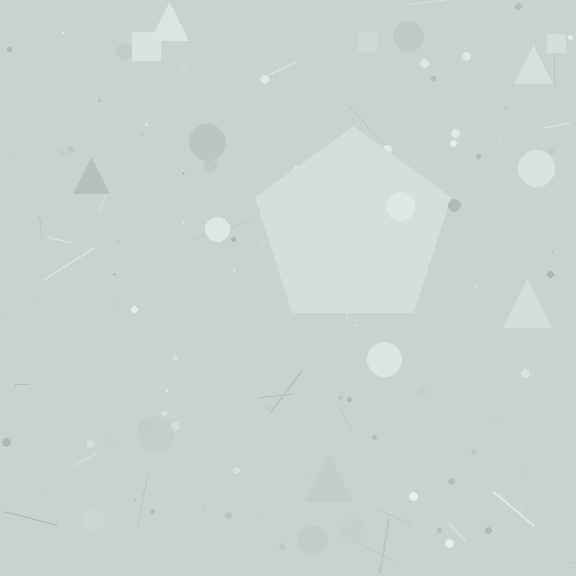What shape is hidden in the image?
A pentagon is hidden in the image.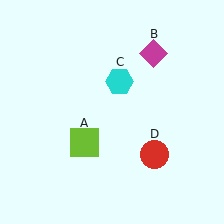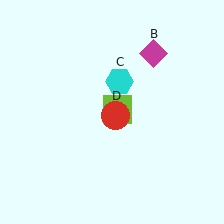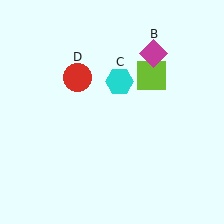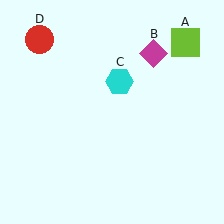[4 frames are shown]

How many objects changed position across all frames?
2 objects changed position: lime square (object A), red circle (object D).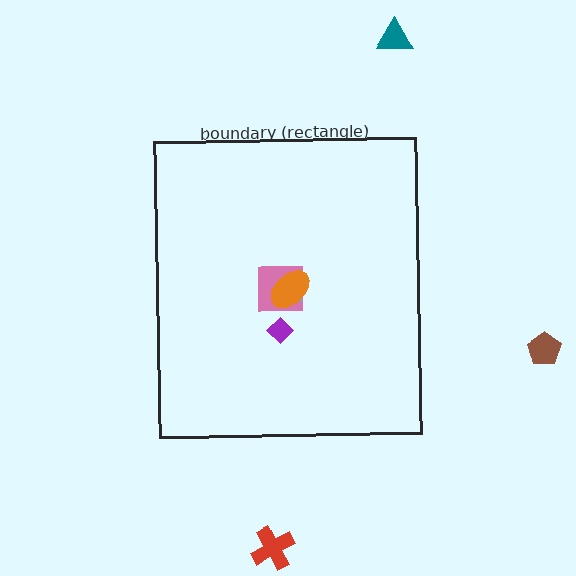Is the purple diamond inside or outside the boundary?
Inside.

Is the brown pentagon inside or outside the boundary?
Outside.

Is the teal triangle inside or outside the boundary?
Outside.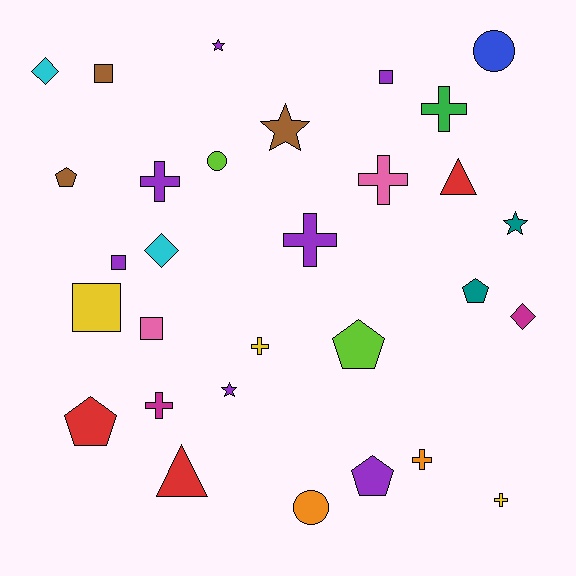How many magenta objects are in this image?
There are 2 magenta objects.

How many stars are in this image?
There are 4 stars.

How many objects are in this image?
There are 30 objects.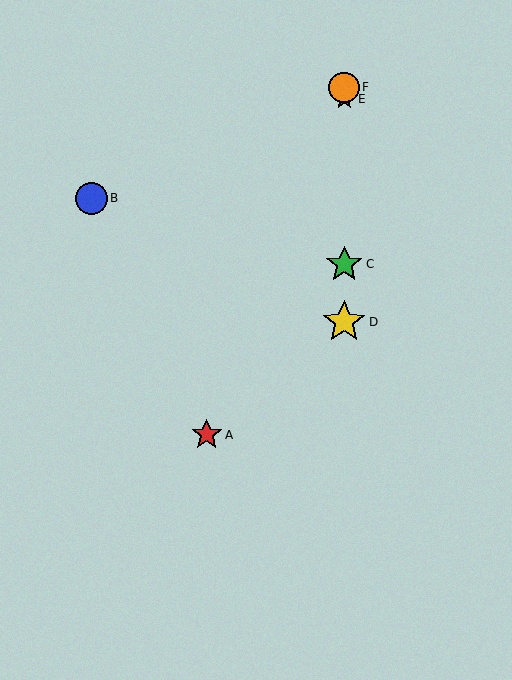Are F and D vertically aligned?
Yes, both are at x≈344.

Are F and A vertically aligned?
No, F is at x≈344 and A is at x≈207.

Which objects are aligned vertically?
Objects C, D, E, F are aligned vertically.